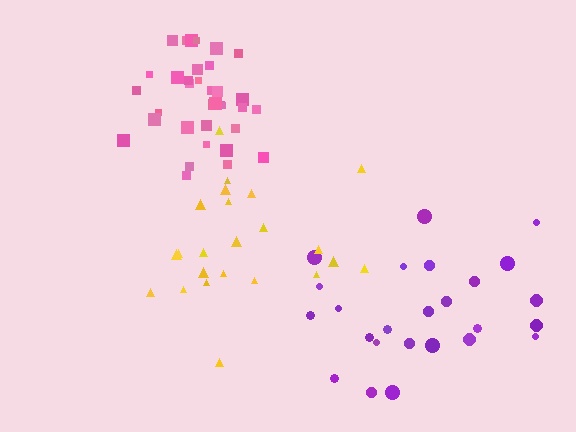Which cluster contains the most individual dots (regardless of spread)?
Pink (35).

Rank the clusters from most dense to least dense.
pink, purple, yellow.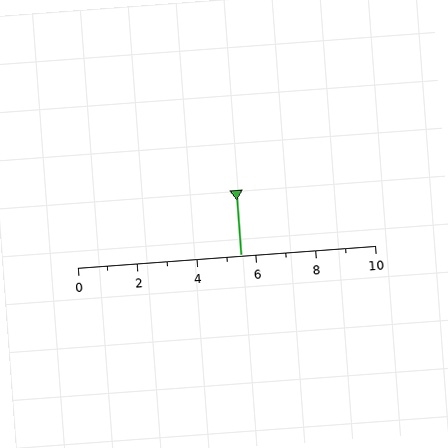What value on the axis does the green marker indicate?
The marker indicates approximately 5.5.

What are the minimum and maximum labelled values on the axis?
The axis runs from 0 to 10.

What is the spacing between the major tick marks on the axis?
The major ticks are spaced 2 apart.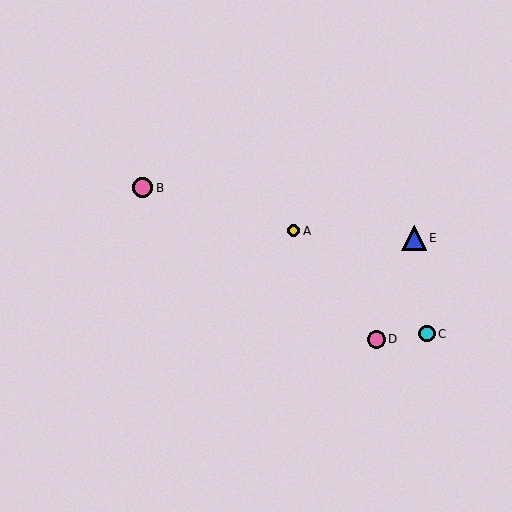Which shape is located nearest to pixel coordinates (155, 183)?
The pink circle (labeled B) at (142, 188) is nearest to that location.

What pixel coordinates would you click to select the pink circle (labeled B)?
Click at (142, 188) to select the pink circle B.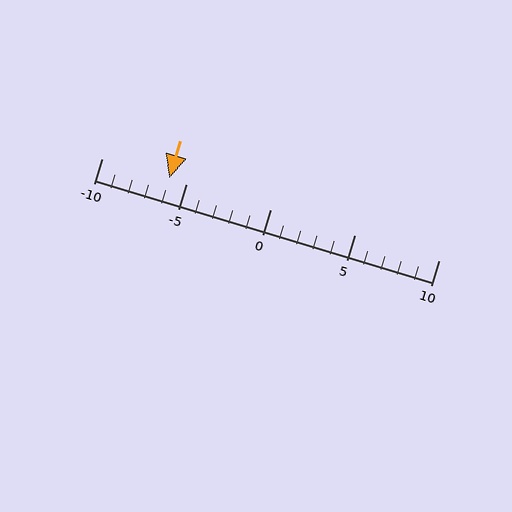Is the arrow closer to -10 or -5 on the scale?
The arrow is closer to -5.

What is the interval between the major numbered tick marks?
The major tick marks are spaced 5 units apart.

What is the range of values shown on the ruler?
The ruler shows values from -10 to 10.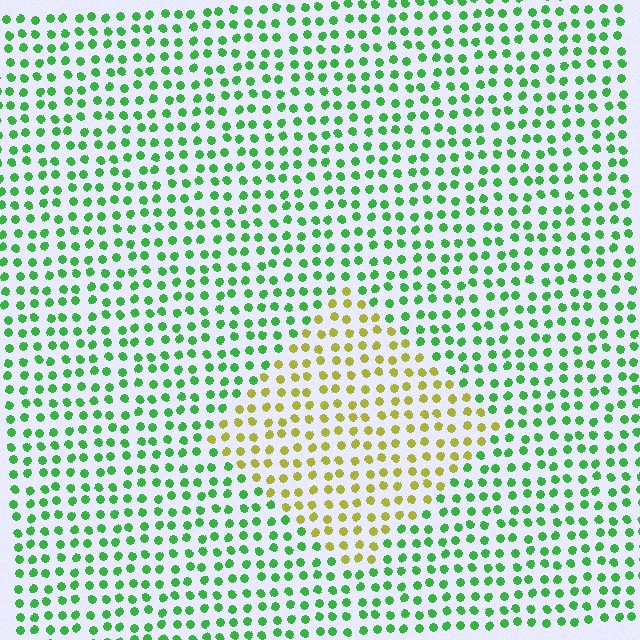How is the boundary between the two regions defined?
The boundary is defined purely by a slight shift in hue (about 60 degrees). Spacing, size, and orientation are identical on both sides.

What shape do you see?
I see a diamond.